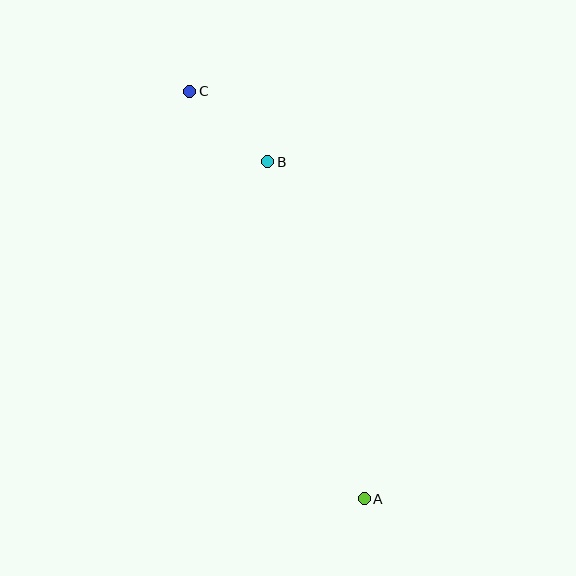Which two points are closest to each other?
Points B and C are closest to each other.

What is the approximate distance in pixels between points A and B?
The distance between A and B is approximately 351 pixels.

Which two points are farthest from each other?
Points A and C are farthest from each other.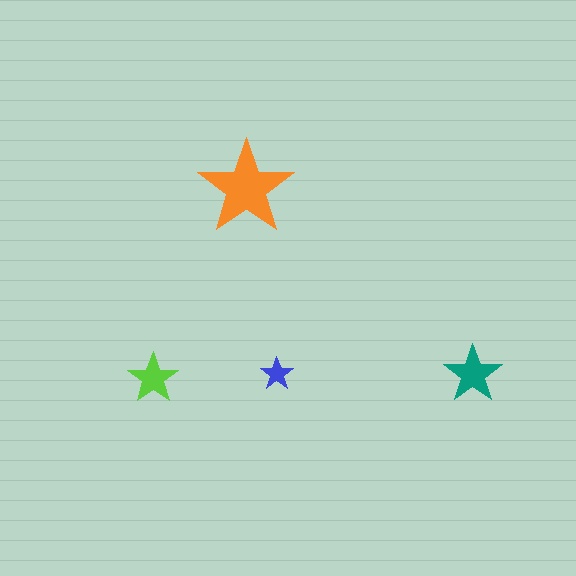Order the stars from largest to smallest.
the orange one, the teal one, the lime one, the blue one.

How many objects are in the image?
There are 4 objects in the image.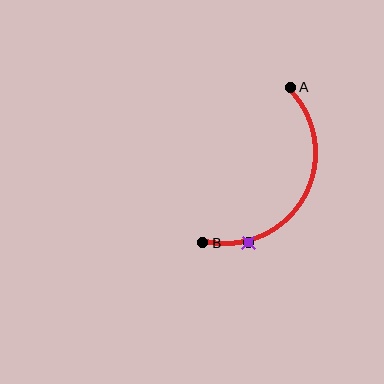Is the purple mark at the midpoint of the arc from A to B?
No. The purple mark lies on the arc but is closer to endpoint B. The arc midpoint would be at the point on the curve equidistant along the arc from both A and B.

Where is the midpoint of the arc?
The arc midpoint is the point on the curve farthest from the straight line joining A and B. It sits to the right of that line.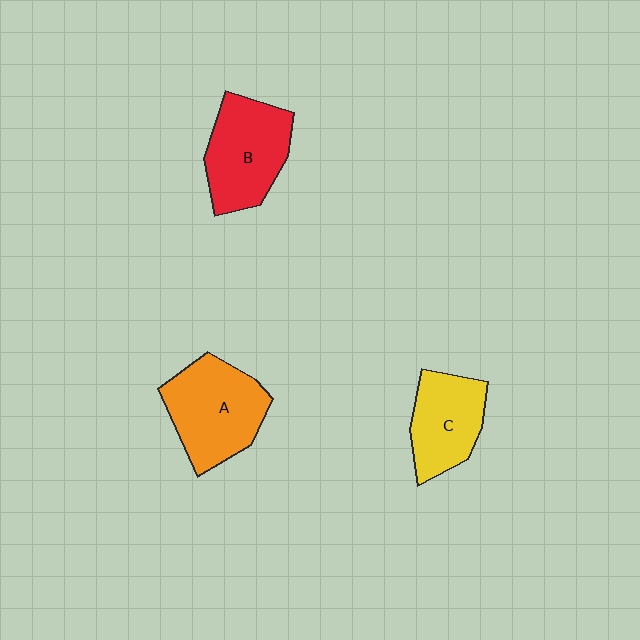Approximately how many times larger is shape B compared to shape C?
Approximately 1.2 times.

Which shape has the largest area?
Shape A (orange).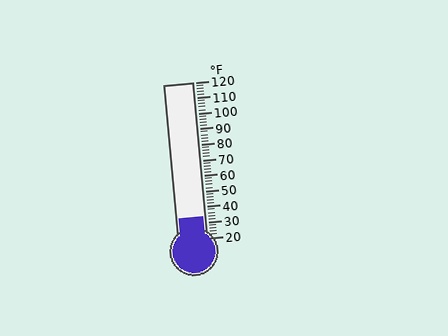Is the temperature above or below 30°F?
The temperature is above 30°F.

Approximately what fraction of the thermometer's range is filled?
The thermometer is filled to approximately 15% of its range.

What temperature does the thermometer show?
The thermometer shows approximately 34°F.